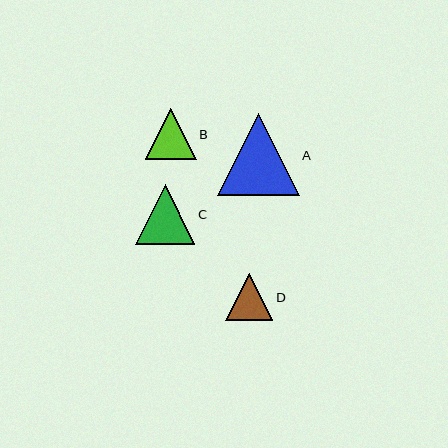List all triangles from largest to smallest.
From largest to smallest: A, C, B, D.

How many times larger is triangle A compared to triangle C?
Triangle A is approximately 1.4 times the size of triangle C.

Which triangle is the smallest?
Triangle D is the smallest with a size of approximately 47 pixels.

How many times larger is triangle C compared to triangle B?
Triangle C is approximately 1.2 times the size of triangle B.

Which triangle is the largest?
Triangle A is the largest with a size of approximately 82 pixels.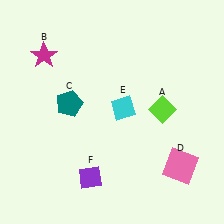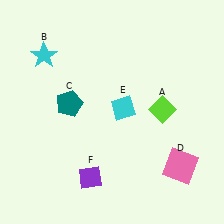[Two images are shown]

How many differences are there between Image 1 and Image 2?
There is 1 difference between the two images.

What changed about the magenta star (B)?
In Image 1, B is magenta. In Image 2, it changed to cyan.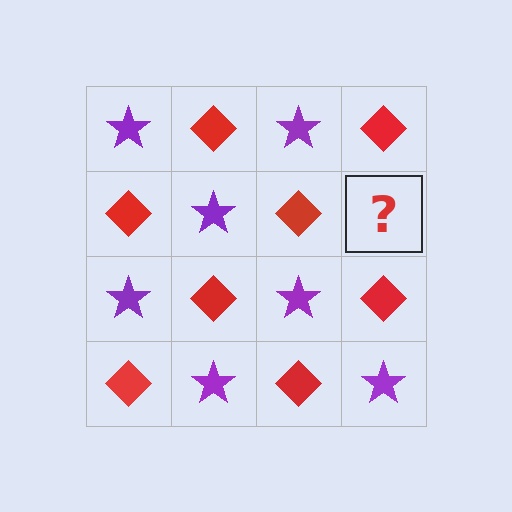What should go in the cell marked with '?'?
The missing cell should contain a purple star.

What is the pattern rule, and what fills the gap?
The rule is that it alternates purple star and red diamond in a checkerboard pattern. The gap should be filled with a purple star.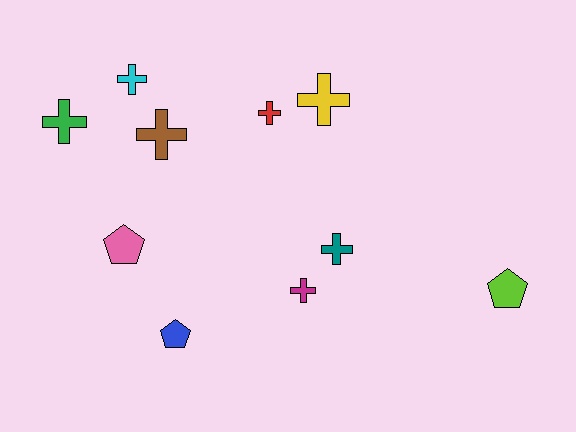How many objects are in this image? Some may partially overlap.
There are 10 objects.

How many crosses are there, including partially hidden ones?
There are 7 crosses.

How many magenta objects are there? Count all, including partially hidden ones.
There is 1 magenta object.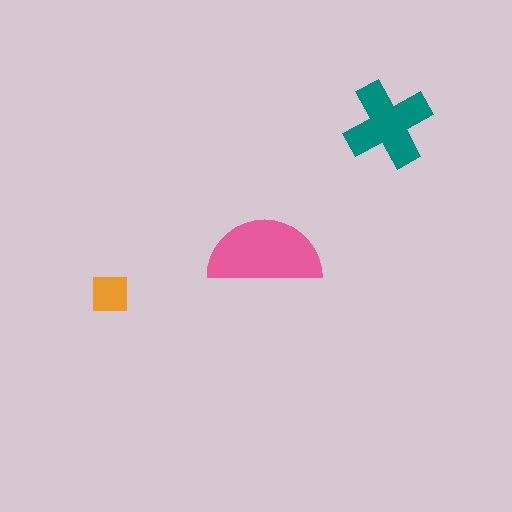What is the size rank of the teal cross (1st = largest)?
2nd.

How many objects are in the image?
There are 3 objects in the image.